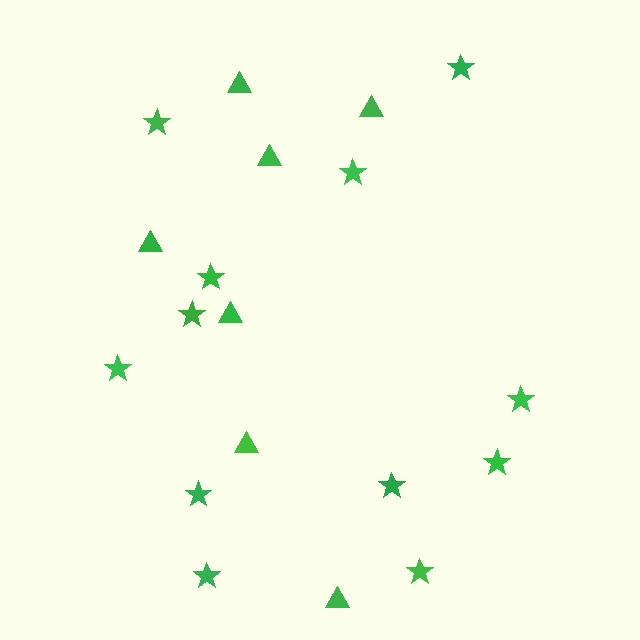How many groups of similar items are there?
There are 2 groups: one group of triangles (7) and one group of stars (12).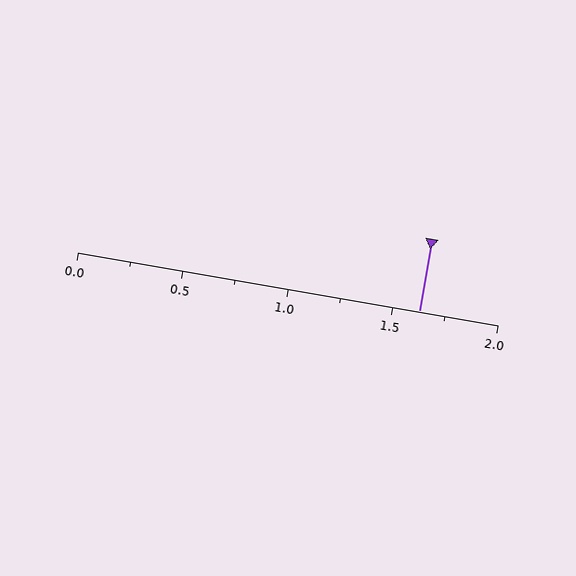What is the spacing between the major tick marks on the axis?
The major ticks are spaced 0.5 apart.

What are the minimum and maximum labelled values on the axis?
The axis runs from 0.0 to 2.0.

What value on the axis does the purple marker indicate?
The marker indicates approximately 1.62.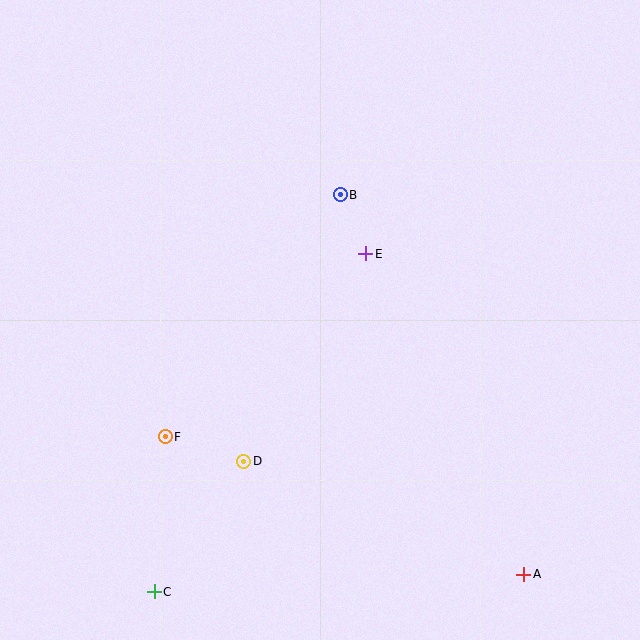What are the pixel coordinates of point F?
Point F is at (165, 437).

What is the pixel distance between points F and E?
The distance between F and E is 272 pixels.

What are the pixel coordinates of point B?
Point B is at (340, 195).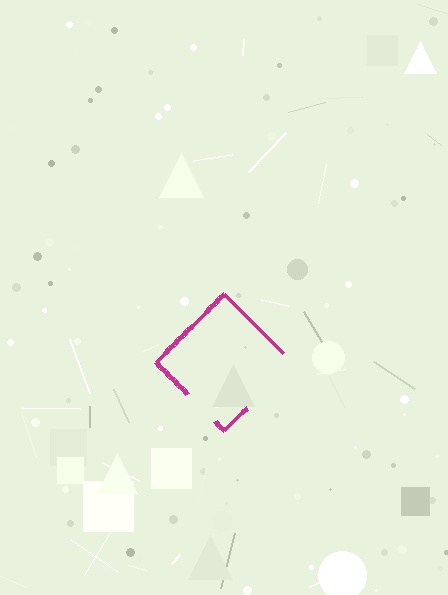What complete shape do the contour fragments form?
The contour fragments form a diamond.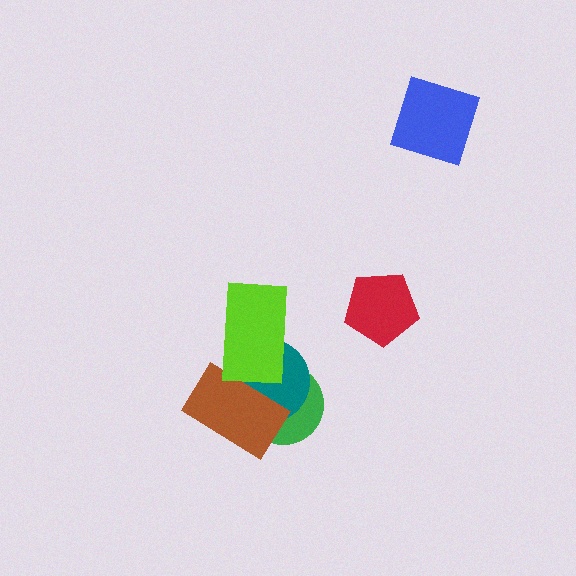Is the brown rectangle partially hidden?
Yes, it is partially covered by another shape.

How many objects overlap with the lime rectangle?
3 objects overlap with the lime rectangle.